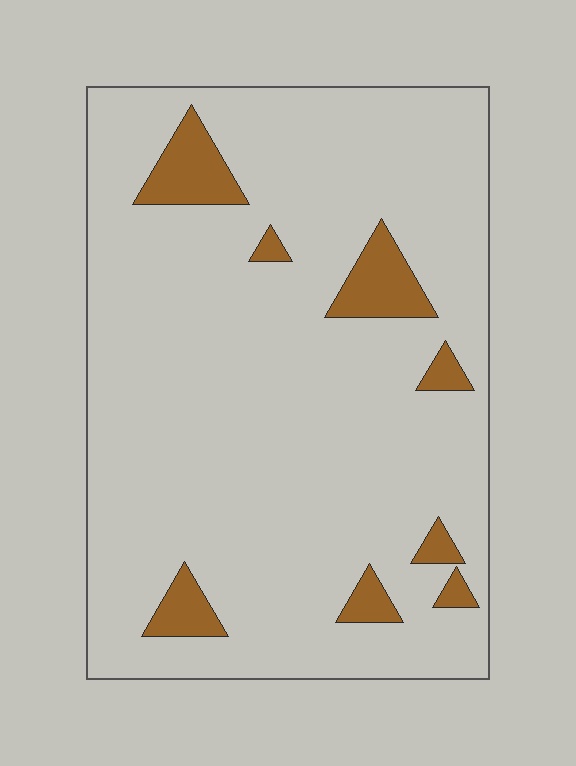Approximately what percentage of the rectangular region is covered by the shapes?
Approximately 10%.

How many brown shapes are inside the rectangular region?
8.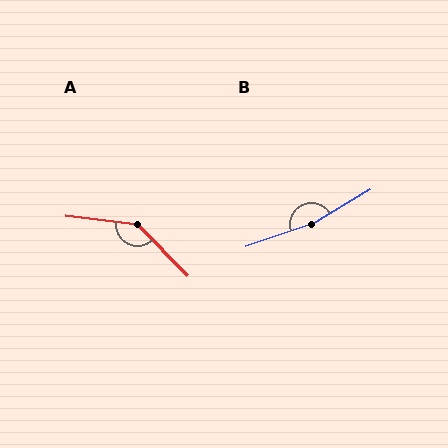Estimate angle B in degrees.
Approximately 168 degrees.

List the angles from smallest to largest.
A (142°), B (168°).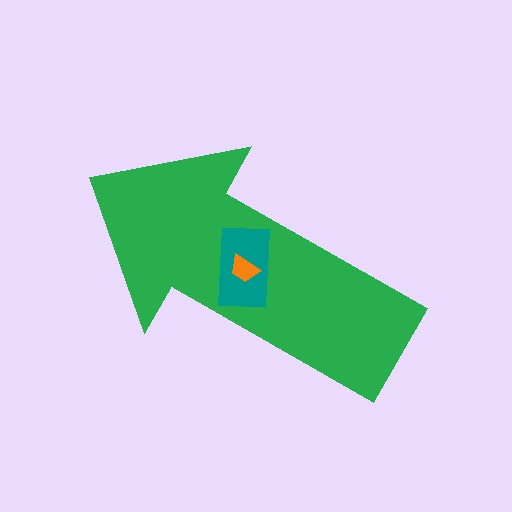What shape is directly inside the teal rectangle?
The orange trapezoid.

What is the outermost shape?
The green arrow.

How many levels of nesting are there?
3.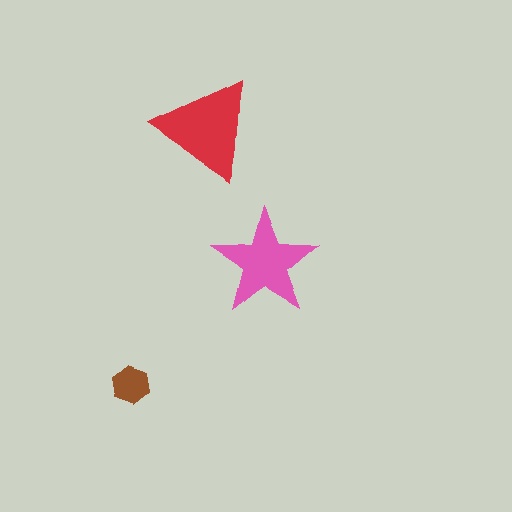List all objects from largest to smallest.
The red triangle, the pink star, the brown hexagon.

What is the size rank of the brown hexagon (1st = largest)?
3rd.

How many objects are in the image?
There are 3 objects in the image.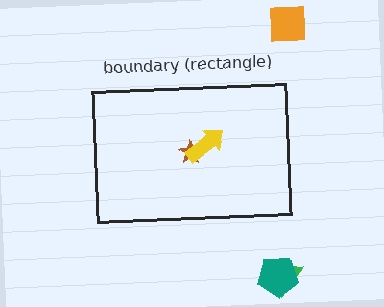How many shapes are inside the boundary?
2 inside, 3 outside.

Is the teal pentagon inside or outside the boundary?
Outside.